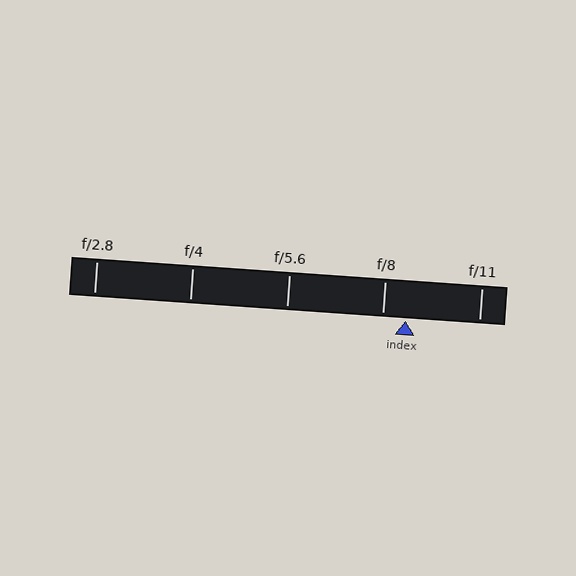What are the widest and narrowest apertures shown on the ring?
The widest aperture shown is f/2.8 and the narrowest is f/11.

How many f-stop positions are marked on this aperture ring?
There are 5 f-stop positions marked.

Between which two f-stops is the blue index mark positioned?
The index mark is between f/8 and f/11.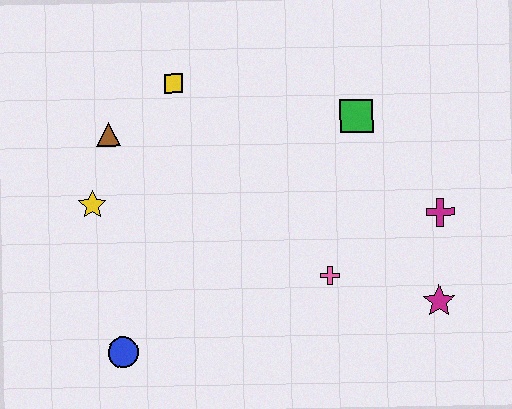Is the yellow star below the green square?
Yes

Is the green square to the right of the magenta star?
No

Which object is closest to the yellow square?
The brown triangle is closest to the yellow square.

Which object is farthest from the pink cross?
The brown triangle is farthest from the pink cross.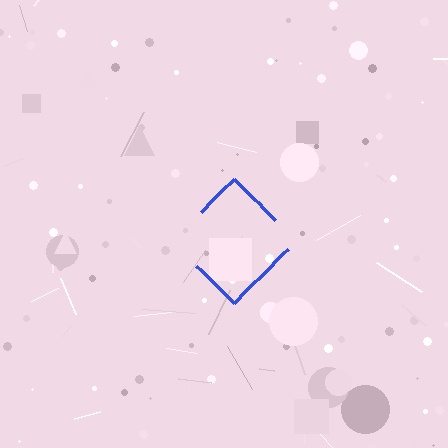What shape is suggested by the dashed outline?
The dashed outline suggests a diamond.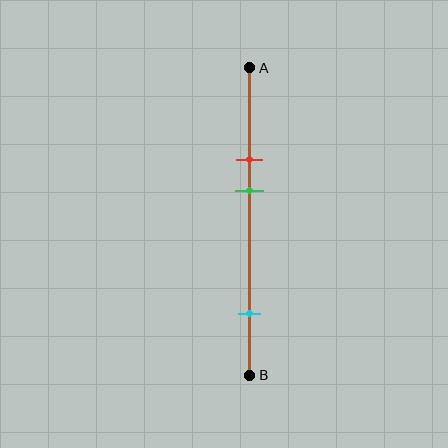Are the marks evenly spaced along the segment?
No, the marks are not evenly spaced.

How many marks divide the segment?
There are 3 marks dividing the segment.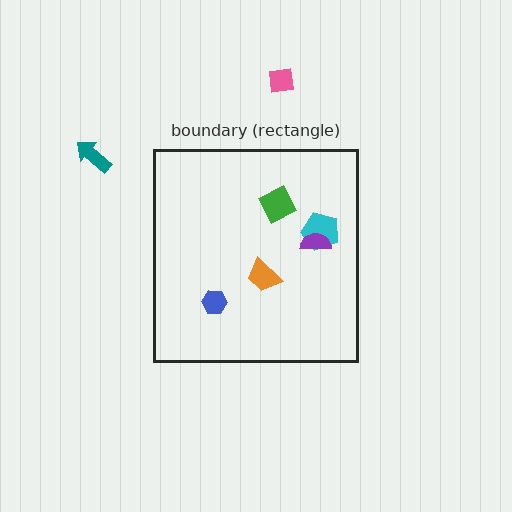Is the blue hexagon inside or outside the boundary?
Inside.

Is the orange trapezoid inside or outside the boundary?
Inside.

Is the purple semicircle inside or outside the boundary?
Inside.